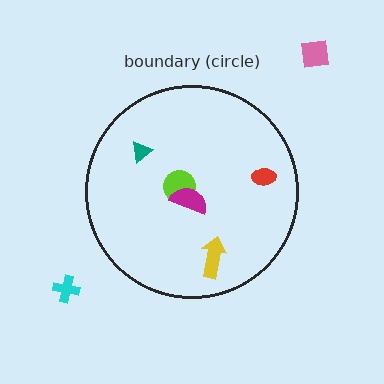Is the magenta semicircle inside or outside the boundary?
Inside.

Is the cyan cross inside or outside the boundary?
Outside.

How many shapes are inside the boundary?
5 inside, 2 outside.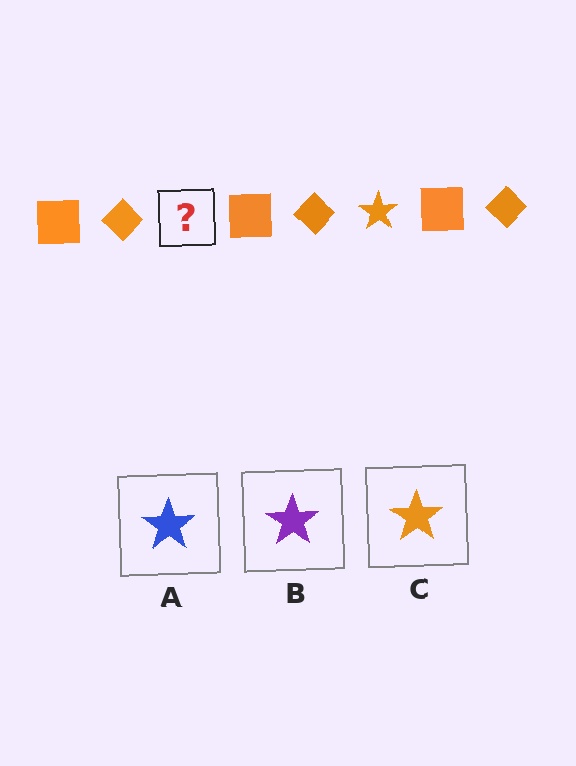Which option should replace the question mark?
Option C.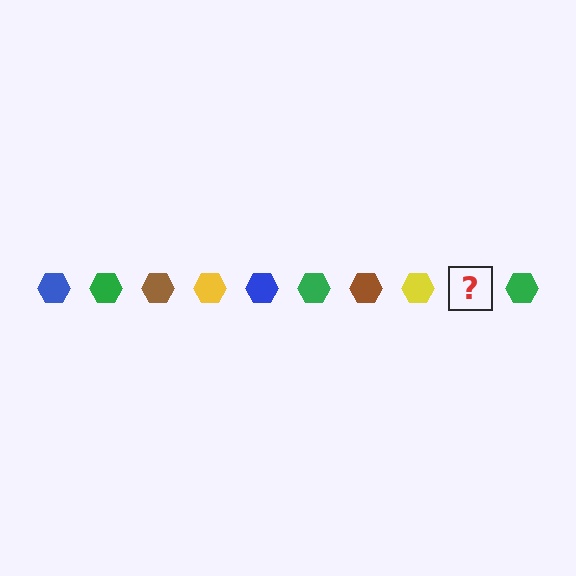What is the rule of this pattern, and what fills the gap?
The rule is that the pattern cycles through blue, green, brown, yellow hexagons. The gap should be filled with a blue hexagon.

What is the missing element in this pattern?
The missing element is a blue hexagon.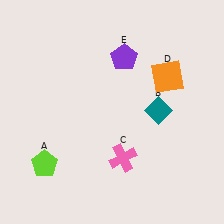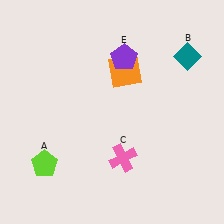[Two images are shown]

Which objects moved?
The objects that moved are: the teal diamond (B), the orange square (D).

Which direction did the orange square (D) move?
The orange square (D) moved left.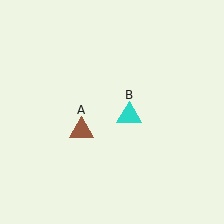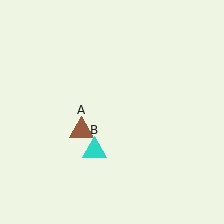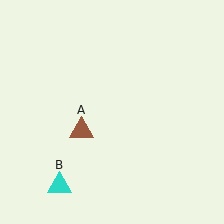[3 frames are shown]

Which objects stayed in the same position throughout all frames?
Brown triangle (object A) remained stationary.